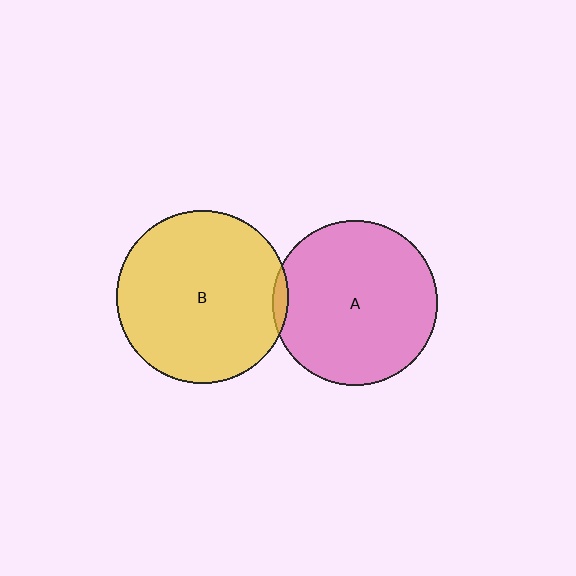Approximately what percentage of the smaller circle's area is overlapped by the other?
Approximately 5%.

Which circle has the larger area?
Circle B (yellow).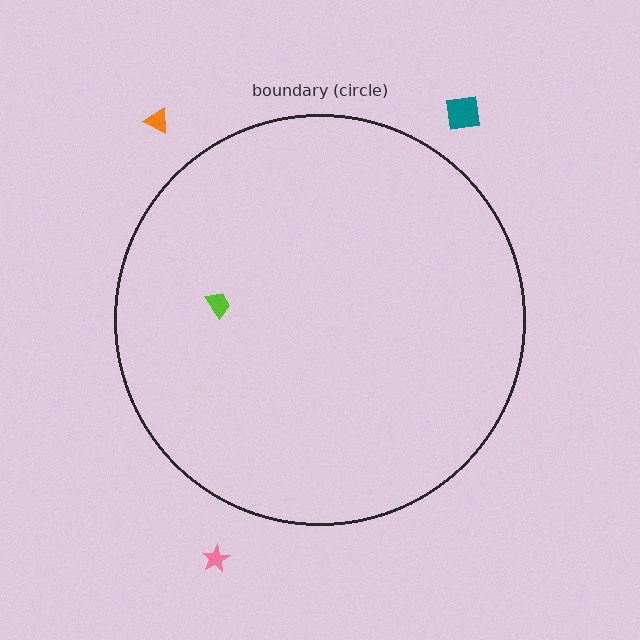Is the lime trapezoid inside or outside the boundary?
Inside.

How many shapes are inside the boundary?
1 inside, 3 outside.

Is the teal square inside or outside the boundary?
Outside.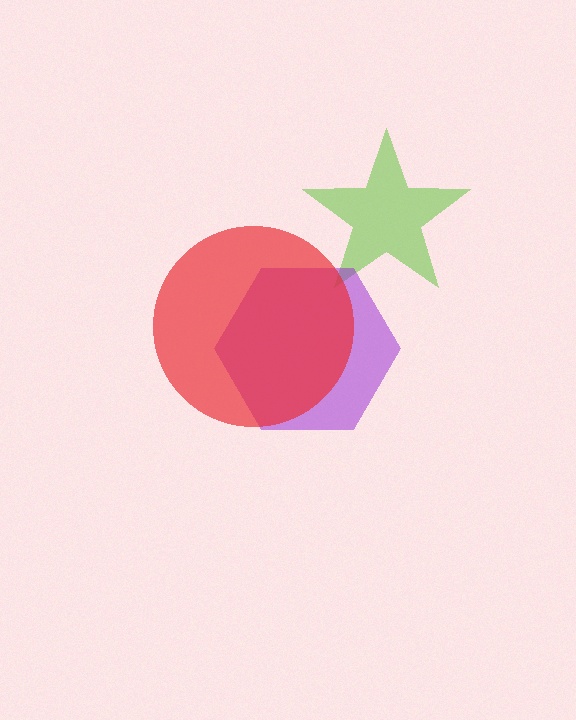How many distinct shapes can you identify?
There are 3 distinct shapes: a lime star, a purple hexagon, a red circle.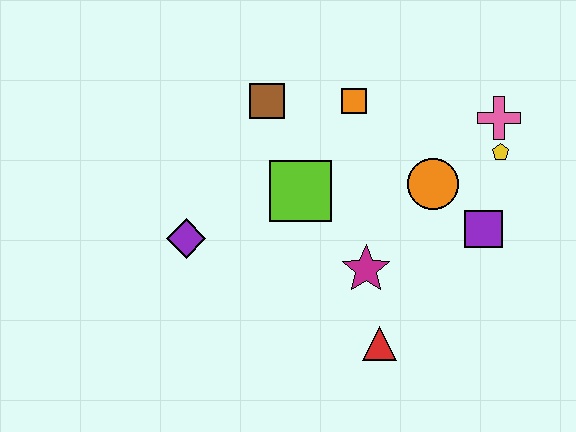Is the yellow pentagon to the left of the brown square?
No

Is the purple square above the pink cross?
No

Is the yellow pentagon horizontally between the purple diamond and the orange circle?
No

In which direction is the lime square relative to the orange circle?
The lime square is to the left of the orange circle.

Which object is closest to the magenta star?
The red triangle is closest to the magenta star.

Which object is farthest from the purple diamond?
The pink cross is farthest from the purple diamond.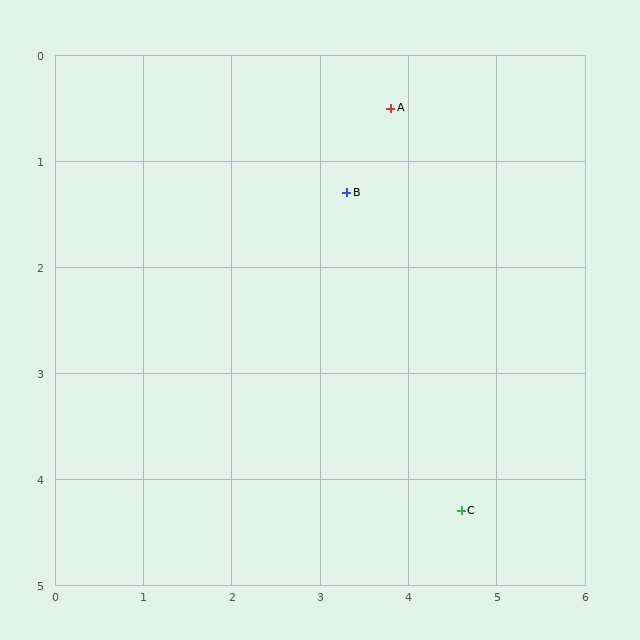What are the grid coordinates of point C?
Point C is at approximately (4.6, 4.3).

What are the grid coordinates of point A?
Point A is at approximately (3.8, 0.5).